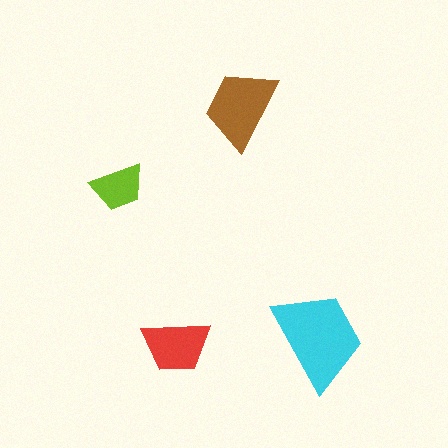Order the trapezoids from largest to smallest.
the cyan one, the brown one, the red one, the lime one.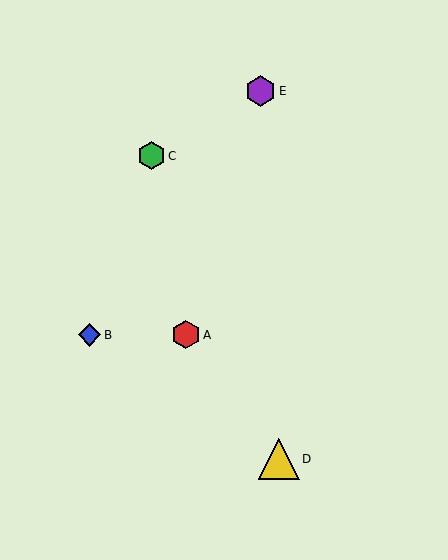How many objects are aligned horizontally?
2 objects (A, B) are aligned horizontally.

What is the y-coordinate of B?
Object B is at y≈335.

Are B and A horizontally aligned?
Yes, both are at y≈335.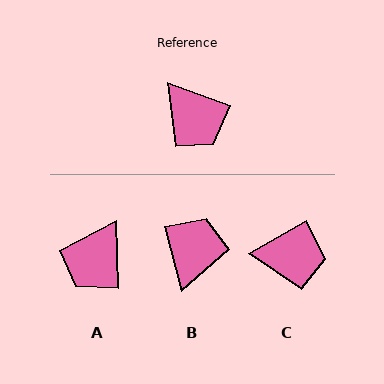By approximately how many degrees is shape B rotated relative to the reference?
Approximately 124 degrees counter-clockwise.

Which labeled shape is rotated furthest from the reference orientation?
B, about 124 degrees away.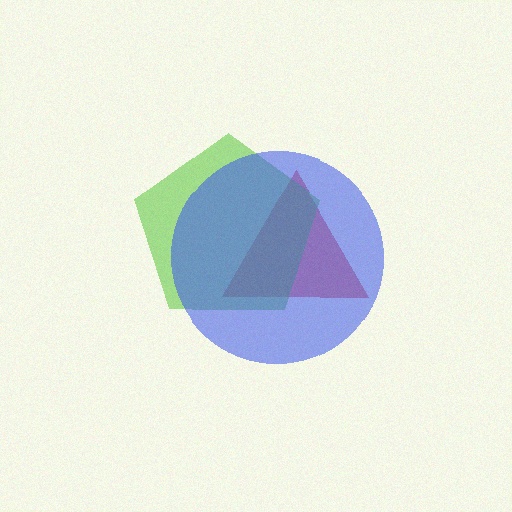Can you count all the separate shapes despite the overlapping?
Yes, there are 3 separate shapes.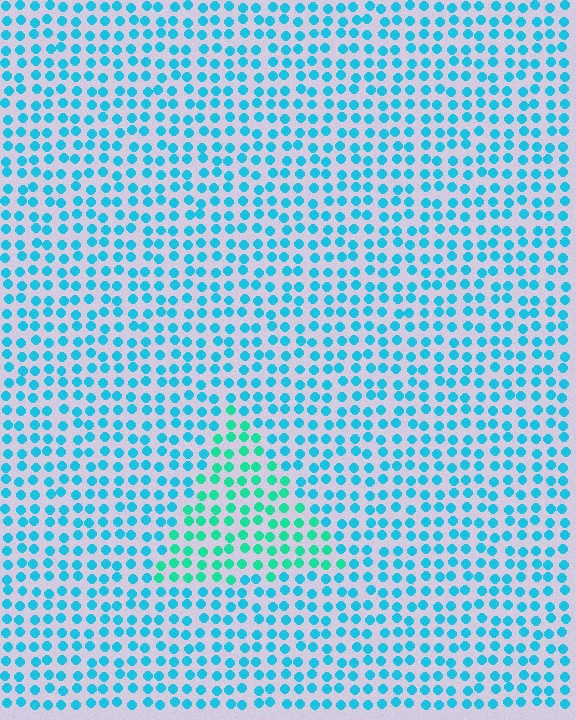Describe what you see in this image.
The image is filled with small cyan elements in a uniform arrangement. A triangle-shaped region is visible where the elements are tinted to a slightly different hue, forming a subtle color boundary.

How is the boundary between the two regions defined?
The boundary is defined purely by a slight shift in hue (about 31 degrees). Spacing, size, and orientation are identical on both sides.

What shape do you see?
I see a triangle.